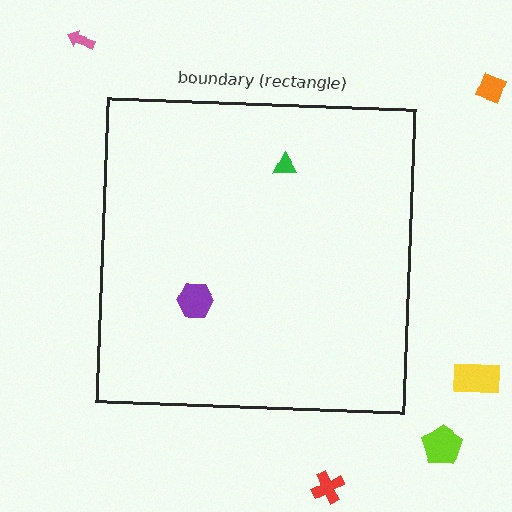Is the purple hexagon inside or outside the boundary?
Inside.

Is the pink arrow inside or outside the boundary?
Outside.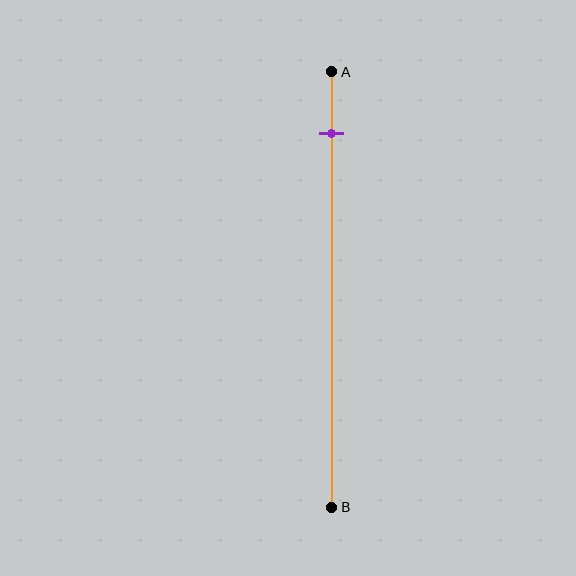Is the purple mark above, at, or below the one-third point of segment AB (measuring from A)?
The purple mark is above the one-third point of segment AB.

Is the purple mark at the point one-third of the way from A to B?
No, the mark is at about 15% from A, not at the 33% one-third point.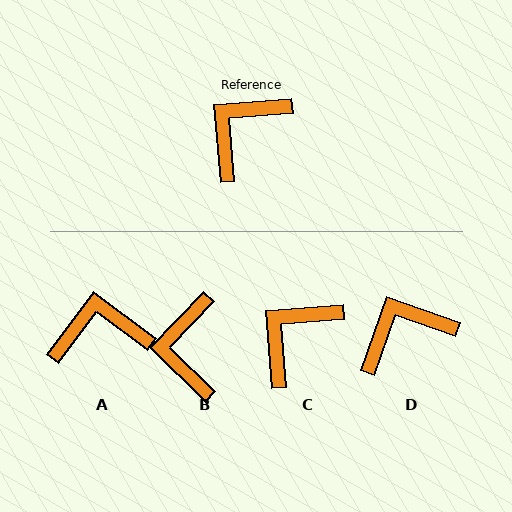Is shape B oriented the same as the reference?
No, it is off by about 41 degrees.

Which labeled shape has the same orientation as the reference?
C.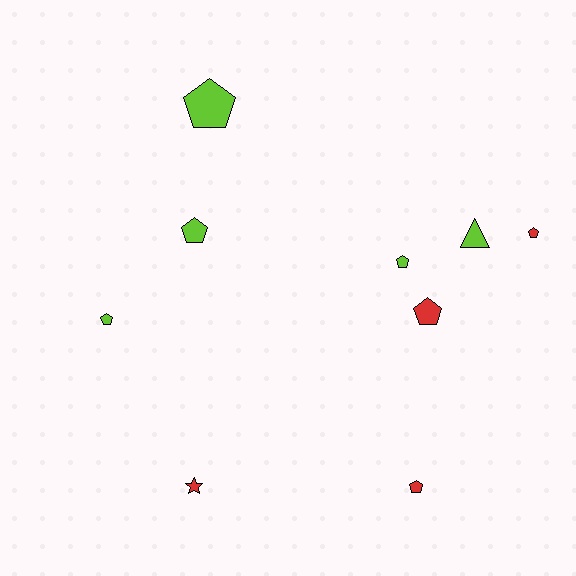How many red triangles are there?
There are no red triangles.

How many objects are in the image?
There are 9 objects.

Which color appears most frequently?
Lime, with 5 objects.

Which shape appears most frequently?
Pentagon, with 7 objects.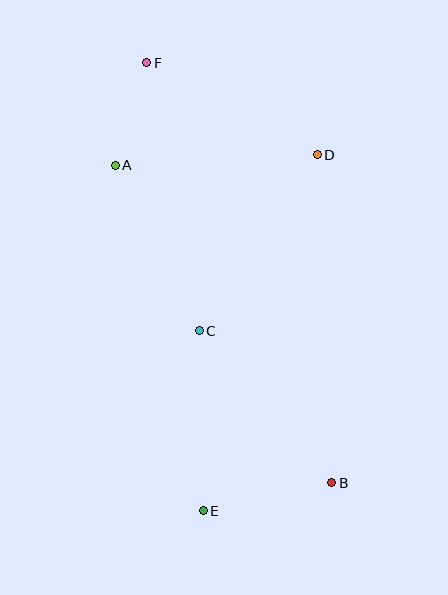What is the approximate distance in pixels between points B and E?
The distance between B and E is approximately 131 pixels.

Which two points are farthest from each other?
Points B and F are farthest from each other.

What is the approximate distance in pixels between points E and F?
The distance between E and F is approximately 452 pixels.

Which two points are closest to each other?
Points A and F are closest to each other.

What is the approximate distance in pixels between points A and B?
The distance between A and B is approximately 385 pixels.